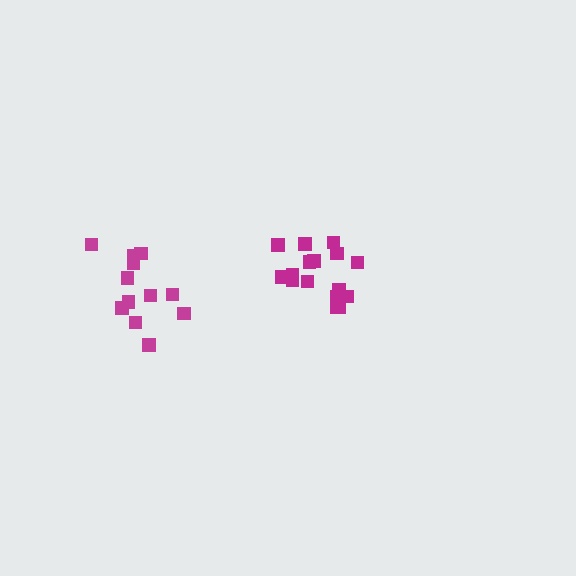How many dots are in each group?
Group 1: 16 dots, Group 2: 12 dots (28 total).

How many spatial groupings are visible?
There are 2 spatial groupings.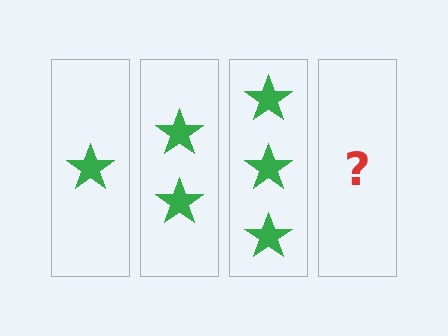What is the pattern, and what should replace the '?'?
The pattern is that each step adds one more star. The '?' should be 4 stars.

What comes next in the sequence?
The next element should be 4 stars.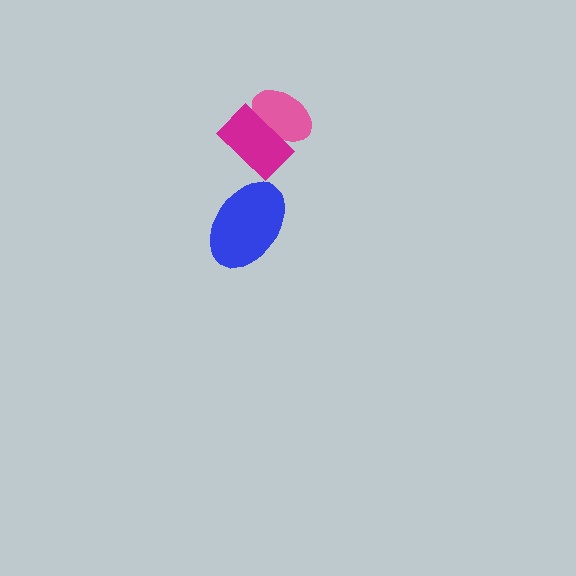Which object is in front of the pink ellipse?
The magenta rectangle is in front of the pink ellipse.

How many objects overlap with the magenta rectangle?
1 object overlaps with the magenta rectangle.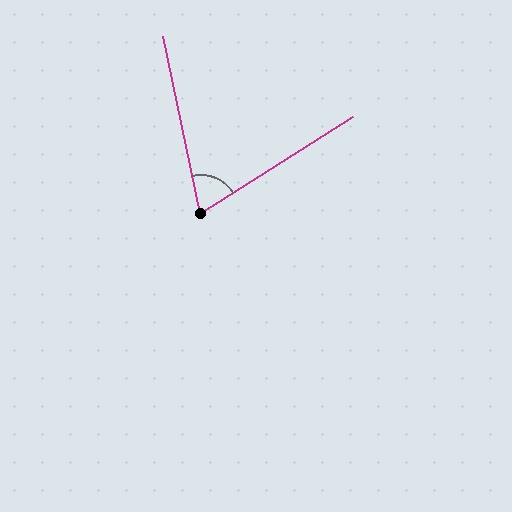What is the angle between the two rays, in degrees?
Approximately 70 degrees.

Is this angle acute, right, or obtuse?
It is acute.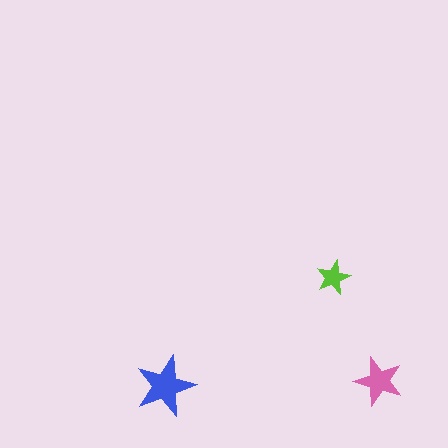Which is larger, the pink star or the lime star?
The pink one.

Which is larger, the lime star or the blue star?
The blue one.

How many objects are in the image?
There are 3 objects in the image.